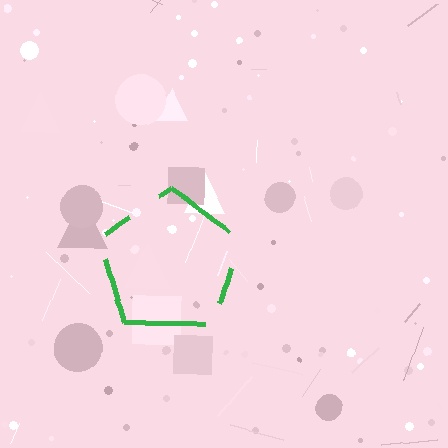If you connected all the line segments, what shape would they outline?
They would outline a pentagon.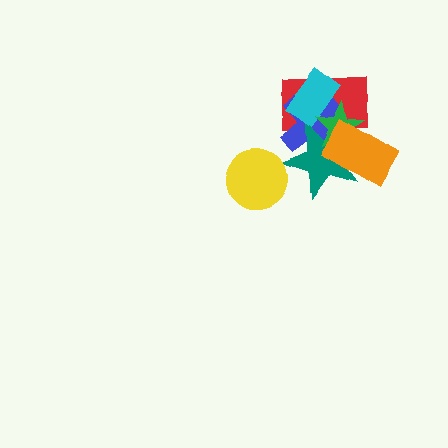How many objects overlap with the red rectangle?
5 objects overlap with the red rectangle.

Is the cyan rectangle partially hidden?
Yes, it is partially covered by another shape.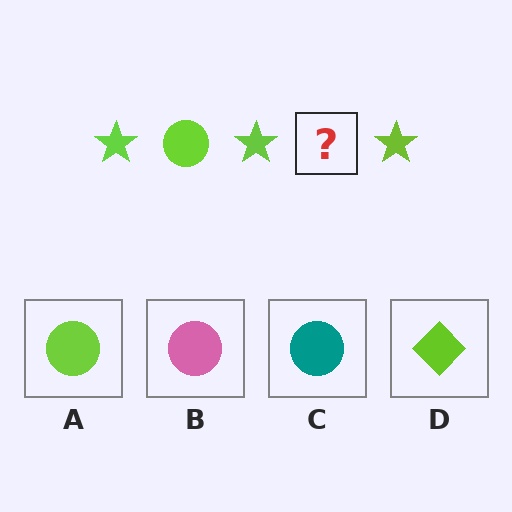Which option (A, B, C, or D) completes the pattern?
A.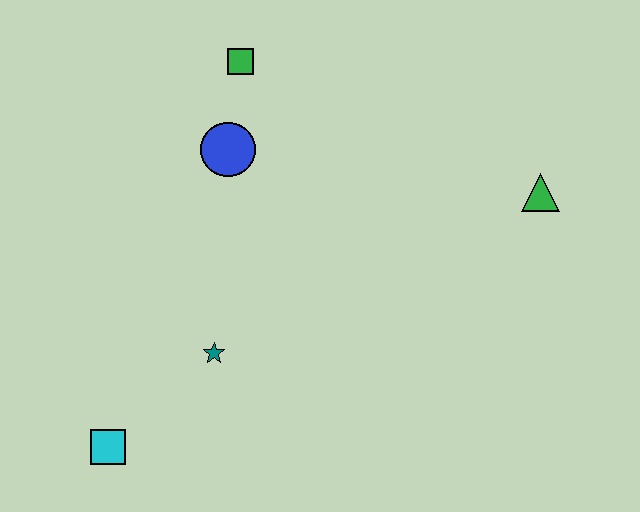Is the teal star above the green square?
No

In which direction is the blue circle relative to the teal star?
The blue circle is above the teal star.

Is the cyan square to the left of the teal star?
Yes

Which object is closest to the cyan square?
The teal star is closest to the cyan square.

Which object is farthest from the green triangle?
The cyan square is farthest from the green triangle.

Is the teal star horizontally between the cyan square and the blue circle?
Yes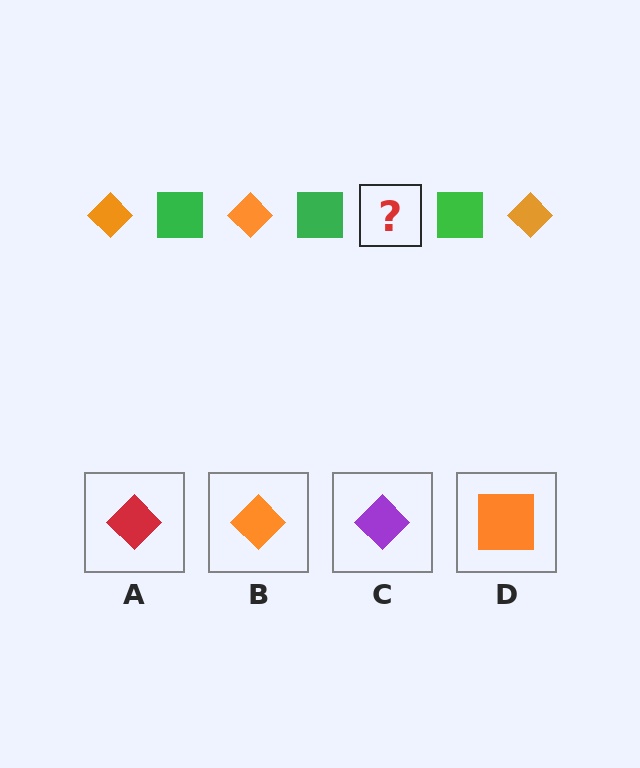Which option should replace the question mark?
Option B.